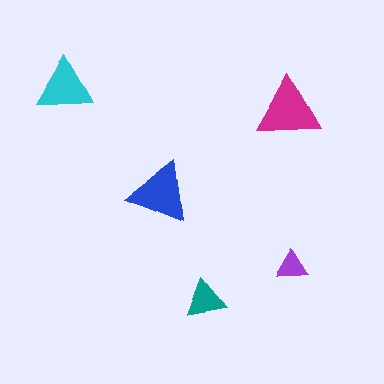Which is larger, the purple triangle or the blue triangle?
The blue one.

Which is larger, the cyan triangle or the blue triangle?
The blue one.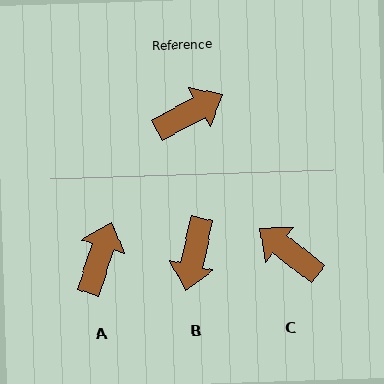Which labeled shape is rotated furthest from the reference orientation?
B, about 132 degrees away.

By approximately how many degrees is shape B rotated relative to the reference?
Approximately 132 degrees clockwise.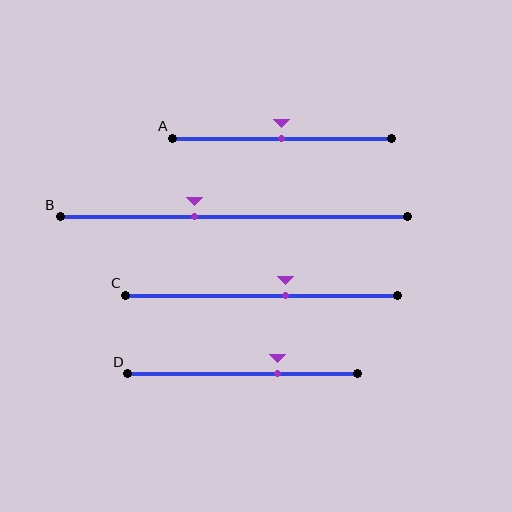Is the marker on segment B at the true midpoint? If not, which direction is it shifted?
No, the marker on segment B is shifted to the left by about 11% of the segment length.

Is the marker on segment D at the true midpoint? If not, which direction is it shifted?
No, the marker on segment D is shifted to the right by about 15% of the segment length.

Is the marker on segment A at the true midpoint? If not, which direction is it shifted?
Yes, the marker on segment A is at the true midpoint.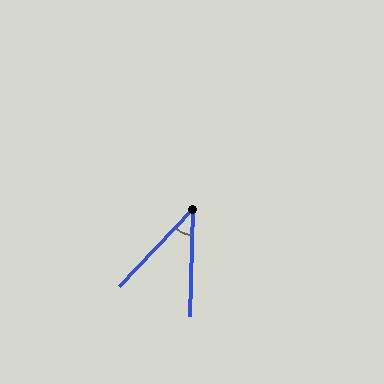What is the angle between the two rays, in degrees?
Approximately 42 degrees.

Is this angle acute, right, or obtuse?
It is acute.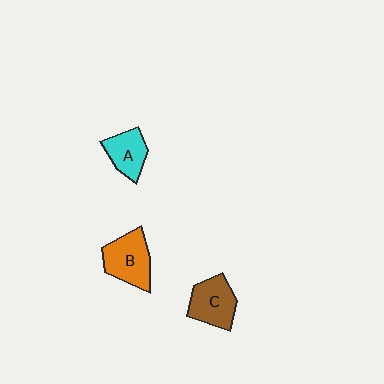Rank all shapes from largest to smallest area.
From largest to smallest: B (orange), C (brown), A (cyan).